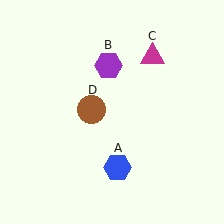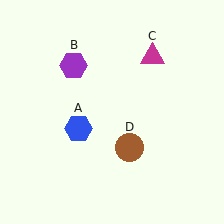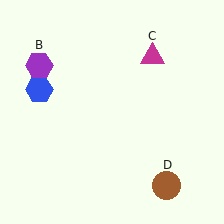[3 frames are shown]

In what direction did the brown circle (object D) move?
The brown circle (object D) moved down and to the right.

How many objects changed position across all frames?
3 objects changed position: blue hexagon (object A), purple hexagon (object B), brown circle (object D).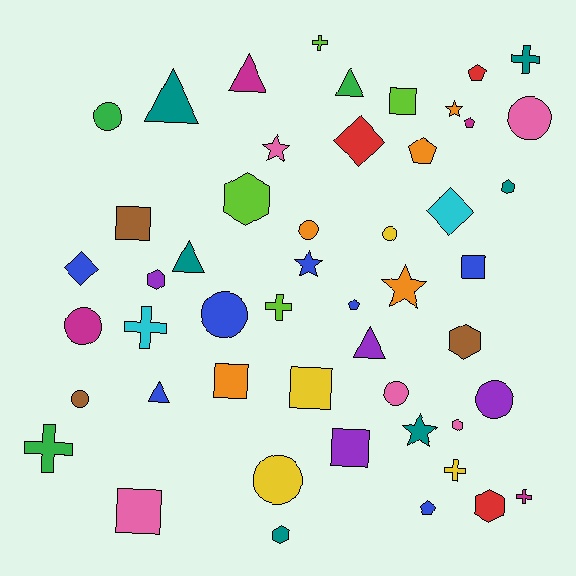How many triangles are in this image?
There are 6 triangles.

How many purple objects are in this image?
There are 4 purple objects.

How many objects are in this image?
There are 50 objects.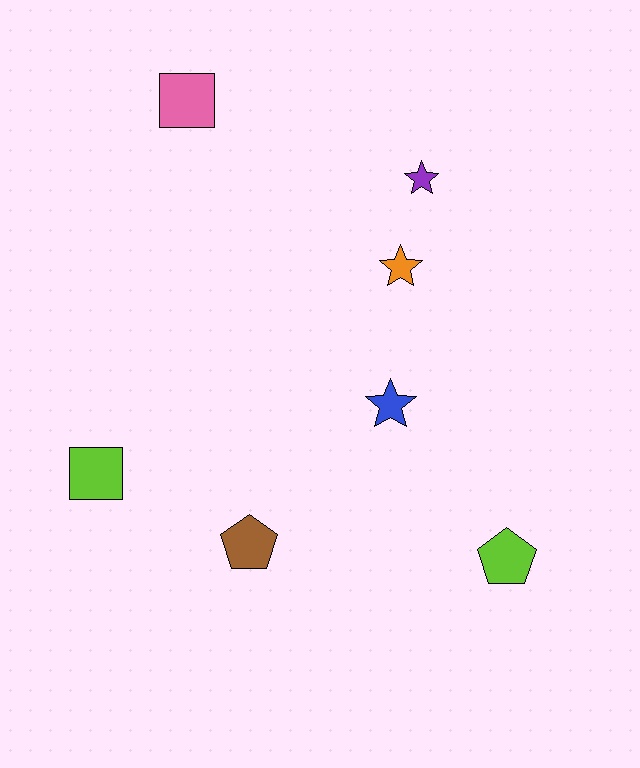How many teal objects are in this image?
There are no teal objects.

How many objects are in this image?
There are 7 objects.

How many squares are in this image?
There are 2 squares.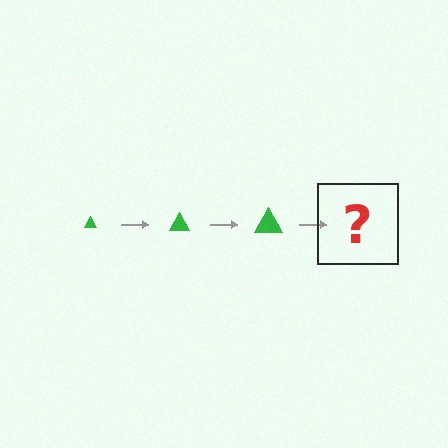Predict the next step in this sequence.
The next step is a green triangle, larger than the previous one.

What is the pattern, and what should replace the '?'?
The pattern is that the triangle gets progressively larger each step. The '?' should be a green triangle, larger than the previous one.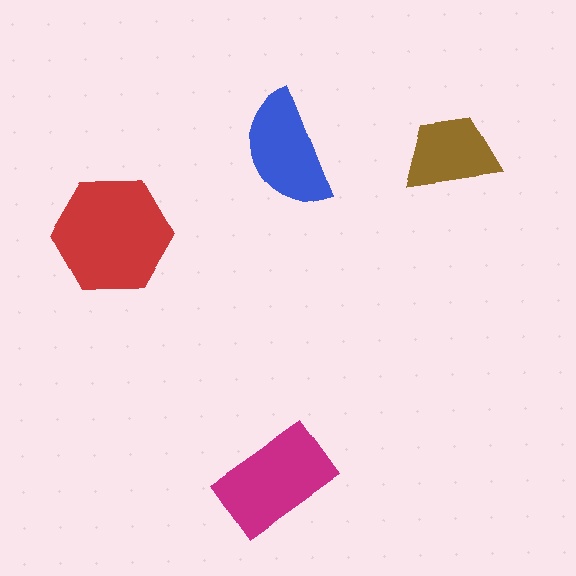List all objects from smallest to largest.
The brown trapezoid, the blue semicircle, the magenta rectangle, the red hexagon.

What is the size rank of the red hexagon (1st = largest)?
1st.